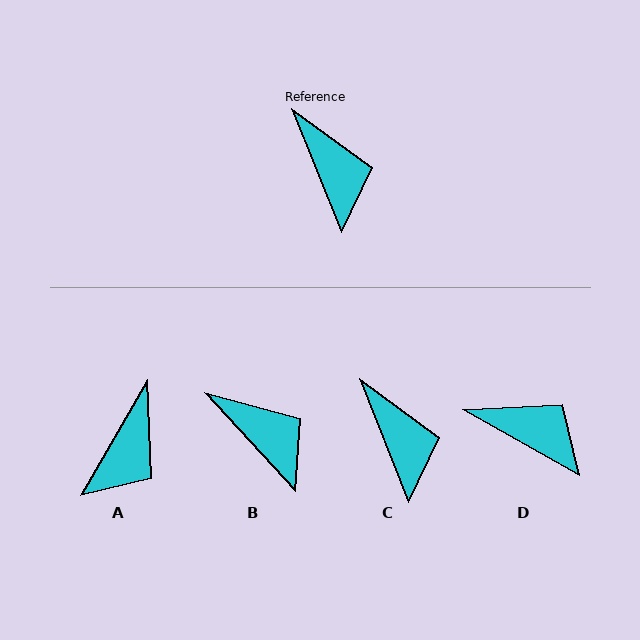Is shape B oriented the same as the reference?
No, it is off by about 21 degrees.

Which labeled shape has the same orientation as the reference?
C.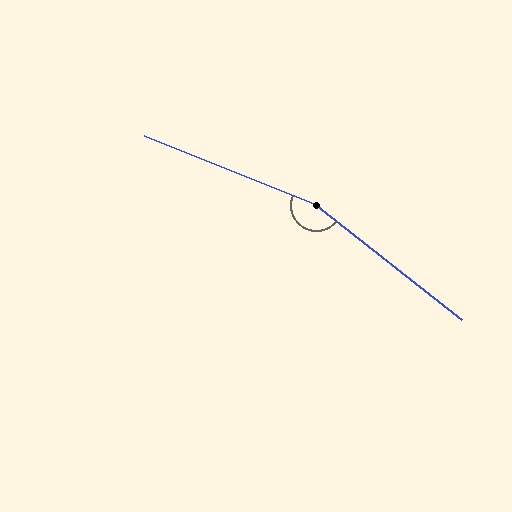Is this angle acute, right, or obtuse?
It is obtuse.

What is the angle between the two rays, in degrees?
Approximately 164 degrees.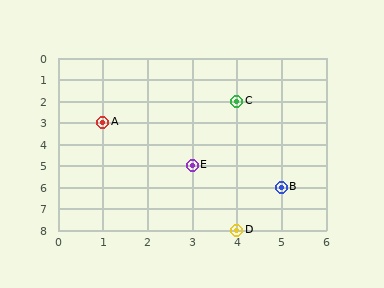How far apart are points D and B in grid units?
Points D and B are 1 column and 2 rows apart (about 2.2 grid units diagonally).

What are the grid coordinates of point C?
Point C is at grid coordinates (4, 2).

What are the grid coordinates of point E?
Point E is at grid coordinates (3, 5).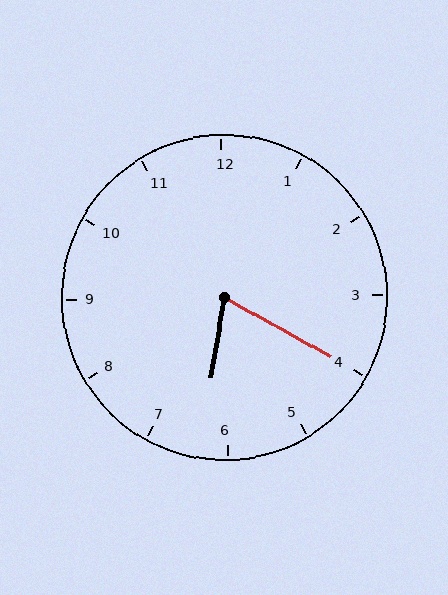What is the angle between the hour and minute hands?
Approximately 70 degrees.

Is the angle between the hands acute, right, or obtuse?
It is acute.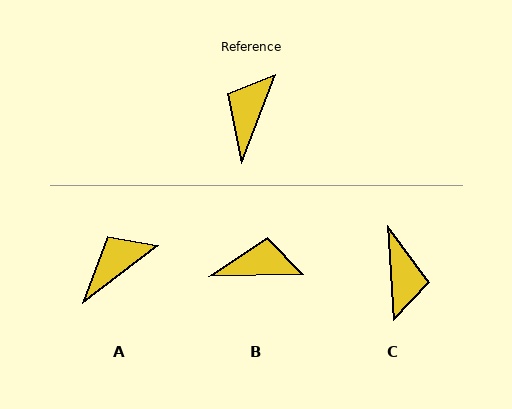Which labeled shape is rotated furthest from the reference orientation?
C, about 156 degrees away.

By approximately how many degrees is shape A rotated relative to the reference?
Approximately 32 degrees clockwise.